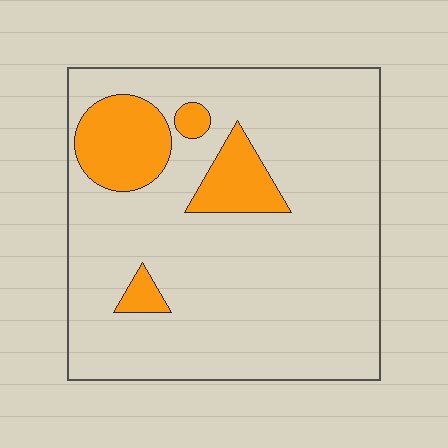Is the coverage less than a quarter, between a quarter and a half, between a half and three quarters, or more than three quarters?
Less than a quarter.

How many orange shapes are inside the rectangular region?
4.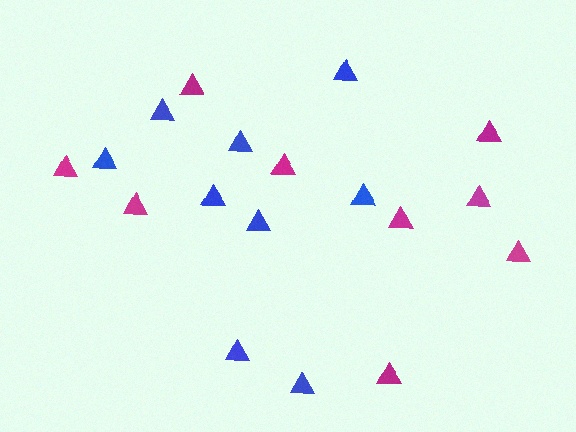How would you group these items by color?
There are 2 groups: one group of magenta triangles (9) and one group of blue triangles (9).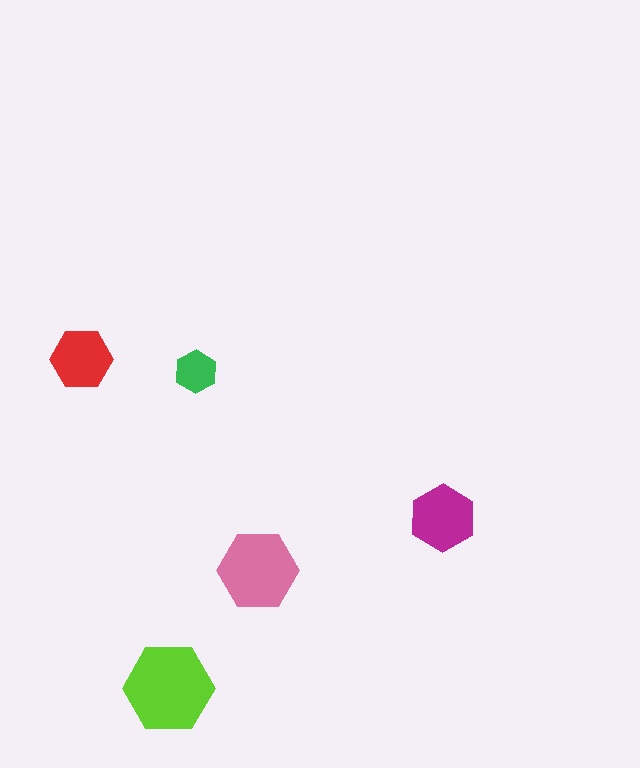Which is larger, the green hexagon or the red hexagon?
The red one.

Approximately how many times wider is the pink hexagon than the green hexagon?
About 2 times wider.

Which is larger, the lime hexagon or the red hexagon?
The lime one.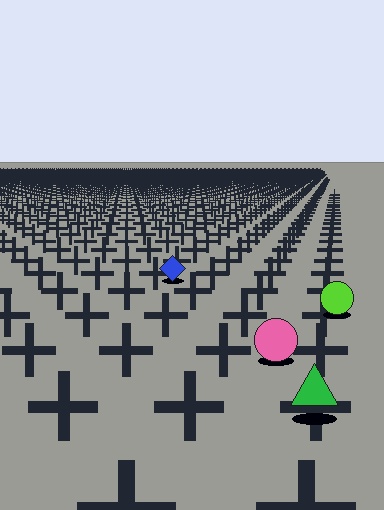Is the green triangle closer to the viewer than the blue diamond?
Yes. The green triangle is closer — you can tell from the texture gradient: the ground texture is coarser near it.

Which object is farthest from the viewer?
The blue diamond is farthest from the viewer. It appears smaller and the ground texture around it is denser.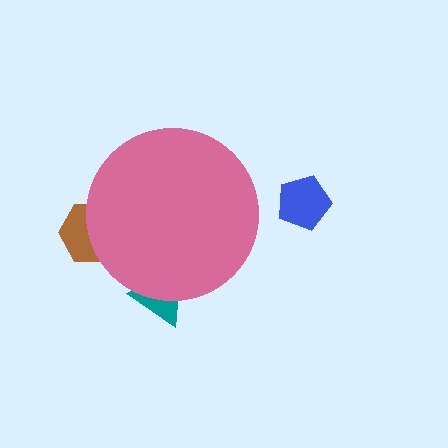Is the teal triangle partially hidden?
Yes, the teal triangle is partially hidden behind the pink circle.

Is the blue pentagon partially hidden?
No, the blue pentagon is fully visible.